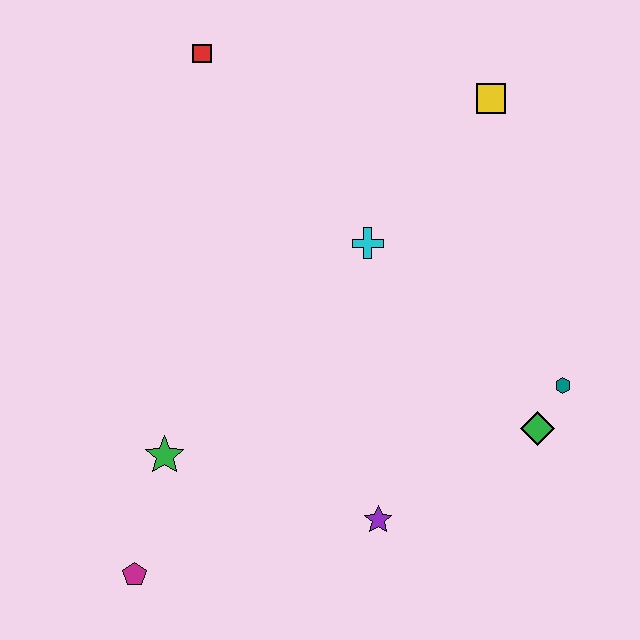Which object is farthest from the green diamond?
The red square is farthest from the green diamond.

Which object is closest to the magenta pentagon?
The green star is closest to the magenta pentagon.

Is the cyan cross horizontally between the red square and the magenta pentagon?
No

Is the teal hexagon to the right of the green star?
Yes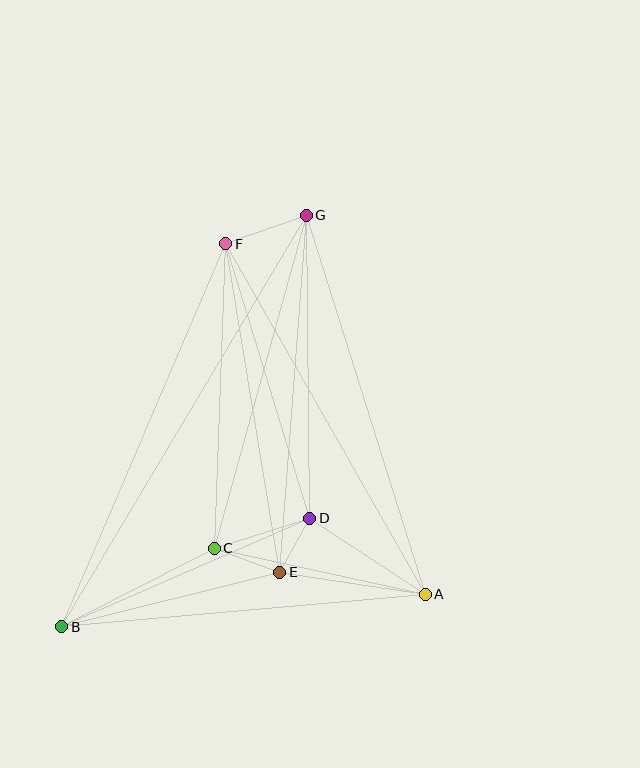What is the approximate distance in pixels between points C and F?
The distance between C and F is approximately 304 pixels.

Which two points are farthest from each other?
Points B and G are farthest from each other.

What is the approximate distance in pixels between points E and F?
The distance between E and F is approximately 333 pixels.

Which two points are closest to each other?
Points D and E are closest to each other.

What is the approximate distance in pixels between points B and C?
The distance between B and C is approximately 171 pixels.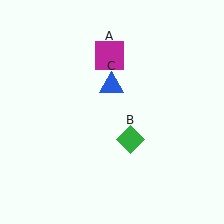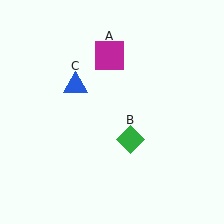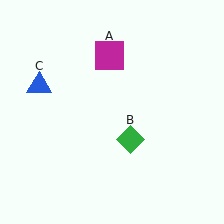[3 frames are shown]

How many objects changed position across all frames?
1 object changed position: blue triangle (object C).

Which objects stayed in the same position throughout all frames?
Magenta square (object A) and green diamond (object B) remained stationary.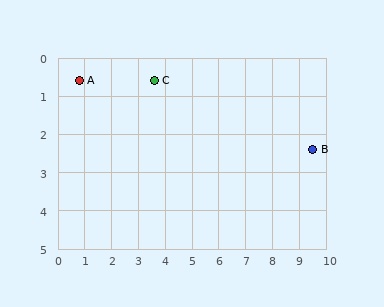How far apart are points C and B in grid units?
Points C and B are about 6.2 grid units apart.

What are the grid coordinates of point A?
Point A is at approximately (0.8, 0.6).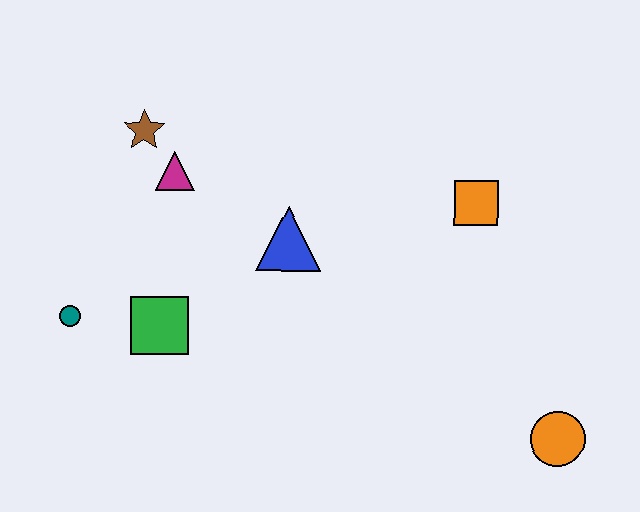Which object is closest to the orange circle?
The orange square is closest to the orange circle.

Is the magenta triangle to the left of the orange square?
Yes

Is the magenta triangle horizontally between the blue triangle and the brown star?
Yes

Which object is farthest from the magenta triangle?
The orange circle is farthest from the magenta triangle.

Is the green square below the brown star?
Yes